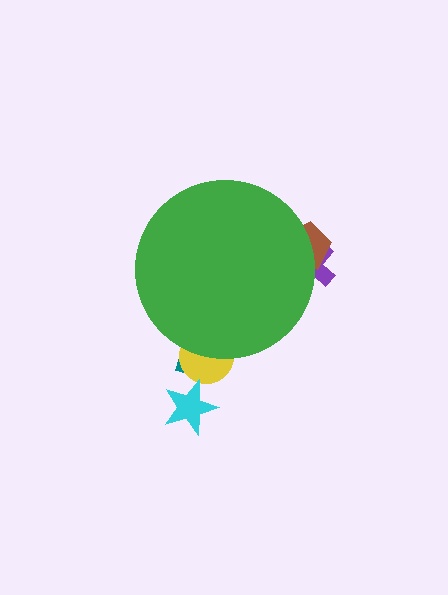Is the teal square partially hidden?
Yes, the teal square is partially hidden behind the green circle.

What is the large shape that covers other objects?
A green circle.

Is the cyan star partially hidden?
No, the cyan star is fully visible.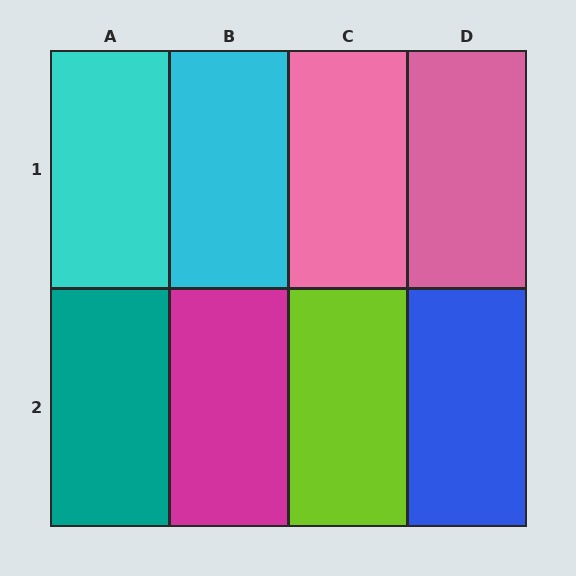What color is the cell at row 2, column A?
Teal.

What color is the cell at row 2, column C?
Lime.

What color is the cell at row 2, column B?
Magenta.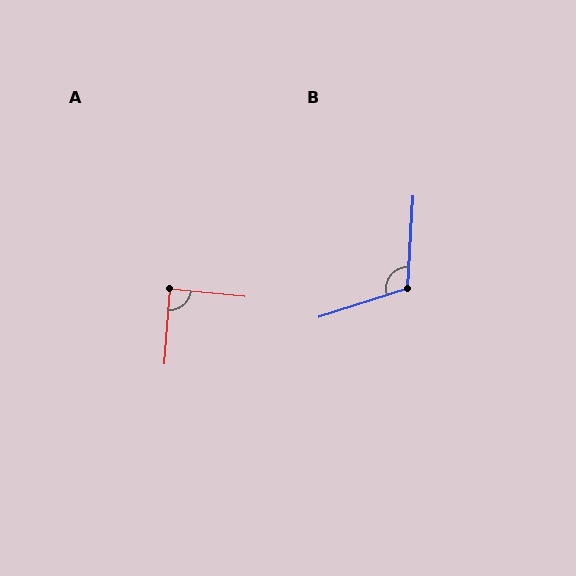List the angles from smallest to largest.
A (89°), B (111°).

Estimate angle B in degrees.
Approximately 111 degrees.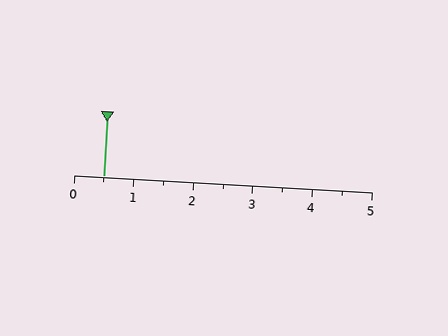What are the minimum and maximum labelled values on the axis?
The axis runs from 0 to 5.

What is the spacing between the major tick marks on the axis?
The major ticks are spaced 1 apart.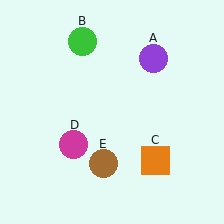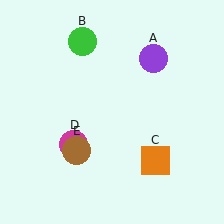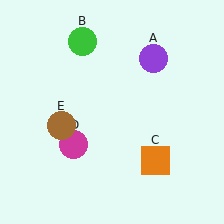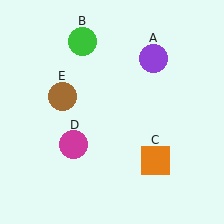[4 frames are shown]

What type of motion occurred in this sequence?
The brown circle (object E) rotated clockwise around the center of the scene.